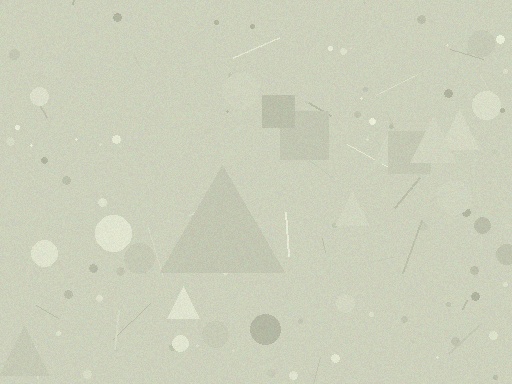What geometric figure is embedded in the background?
A triangle is embedded in the background.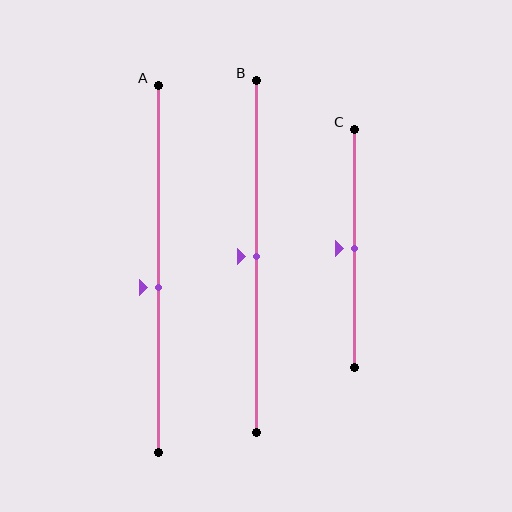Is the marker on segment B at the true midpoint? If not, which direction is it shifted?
Yes, the marker on segment B is at the true midpoint.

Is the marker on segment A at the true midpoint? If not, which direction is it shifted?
No, the marker on segment A is shifted downward by about 5% of the segment length.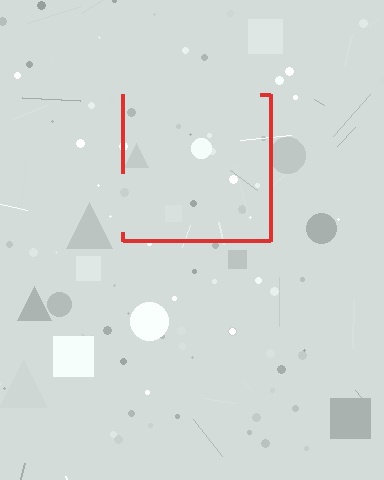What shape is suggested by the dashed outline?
The dashed outline suggests a square.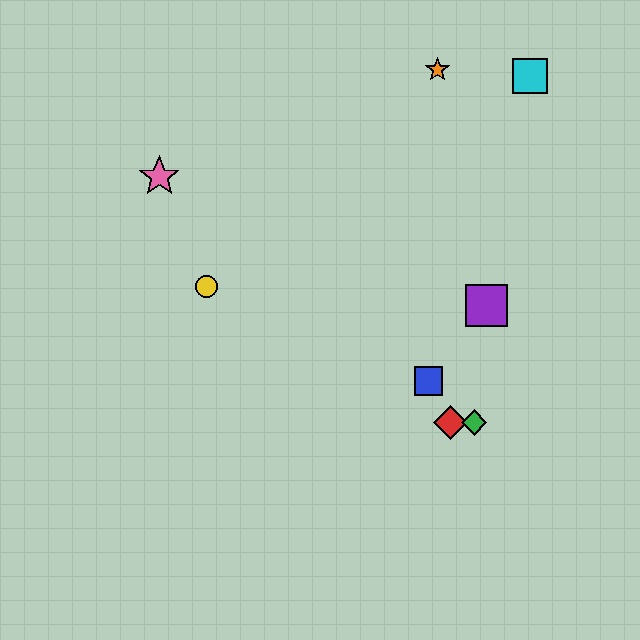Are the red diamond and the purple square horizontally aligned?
No, the red diamond is at y≈423 and the purple square is at y≈306.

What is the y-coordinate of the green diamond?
The green diamond is at y≈423.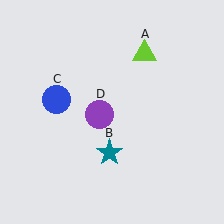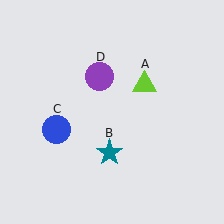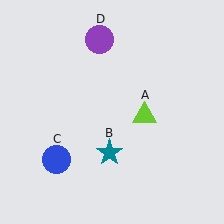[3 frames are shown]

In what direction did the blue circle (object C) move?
The blue circle (object C) moved down.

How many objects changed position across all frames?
3 objects changed position: lime triangle (object A), blue circle (object C), purple circle (object D).